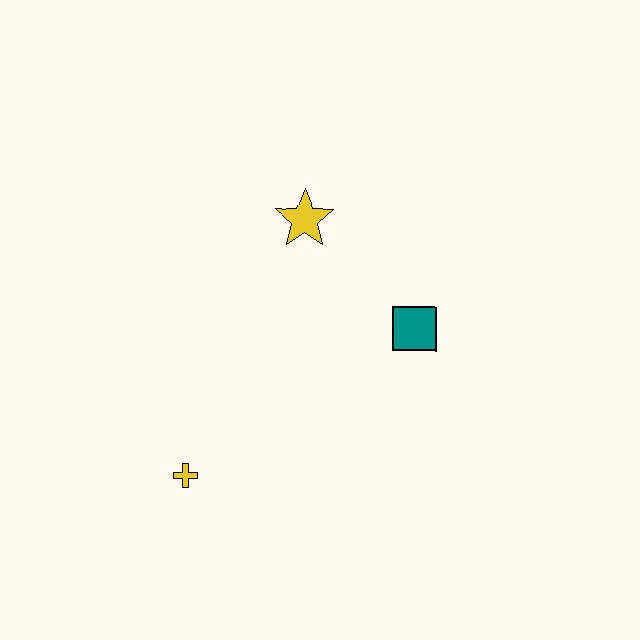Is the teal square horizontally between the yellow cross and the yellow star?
No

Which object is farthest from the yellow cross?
The yellow star is farthest from the yellow cross.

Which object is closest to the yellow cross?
The teal square is closest to the yellow cross.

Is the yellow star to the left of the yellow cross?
No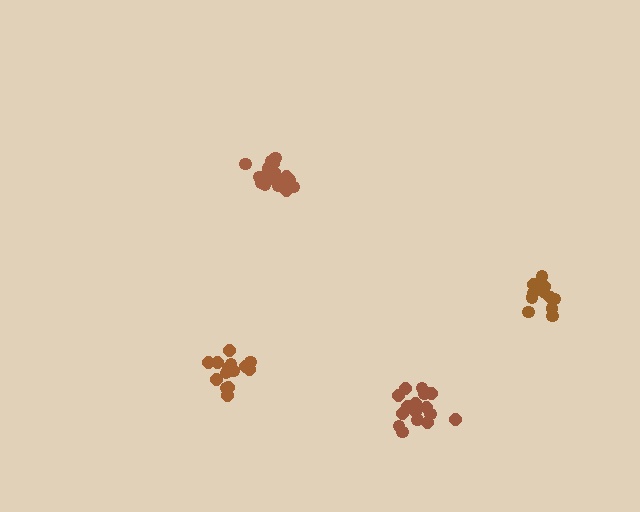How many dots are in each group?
Group 1: 15 dots, Group 2: 17 dots, Group 3: 15 dots, Group 4: 18 dots (65 total).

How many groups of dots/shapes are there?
There are 4 groups.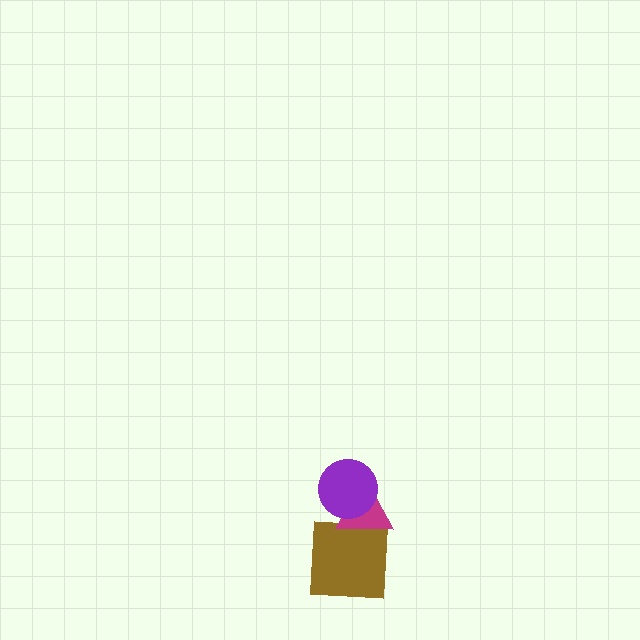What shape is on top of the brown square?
The magenta triangle is on top of the brown square.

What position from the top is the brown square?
The brown square is 3rd from the top.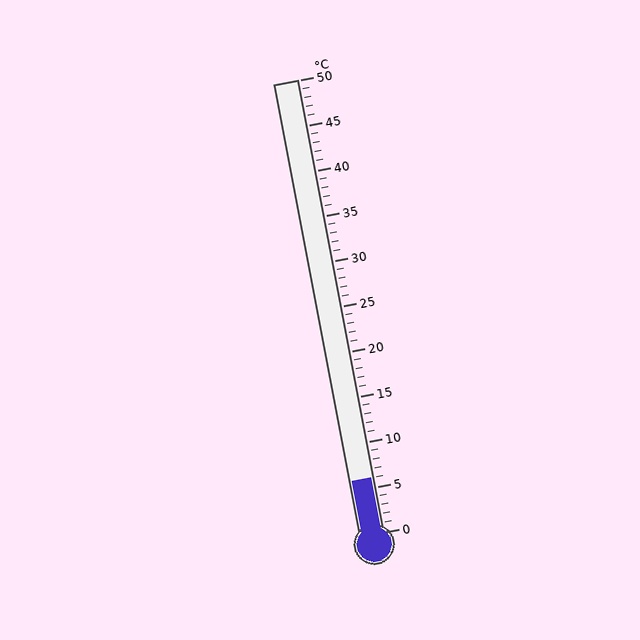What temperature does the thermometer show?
The thermometer shows approximately 6°C.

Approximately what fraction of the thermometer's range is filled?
The thermometer is filled to approximately 10% of its range.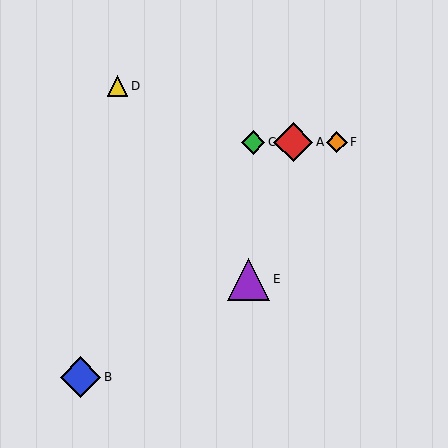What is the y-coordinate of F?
Object F is at y≈142.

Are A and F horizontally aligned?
Yes, both are at y≈142.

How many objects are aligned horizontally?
3 objects (A, C, F) are aligned horizontally.